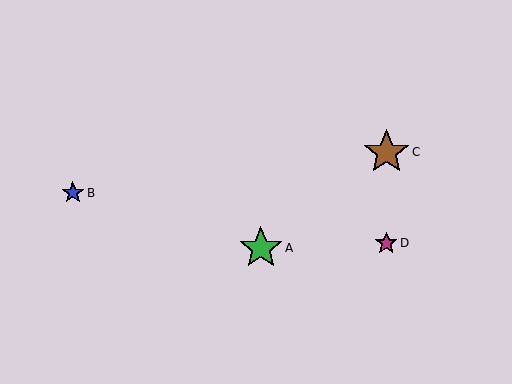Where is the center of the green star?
The center of the green star is at (261, 248).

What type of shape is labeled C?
Shape C is a brown star.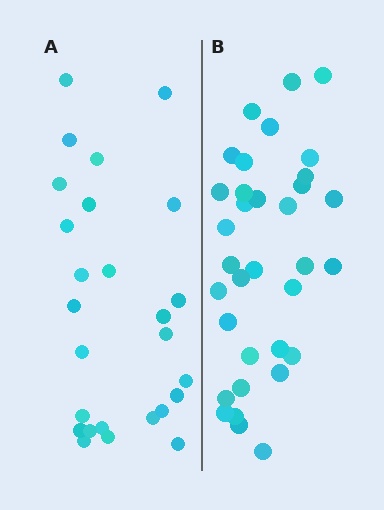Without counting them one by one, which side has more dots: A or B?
Region B (the right region) has more dots.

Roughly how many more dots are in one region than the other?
Region B has roughly 8 or so more dots than region A.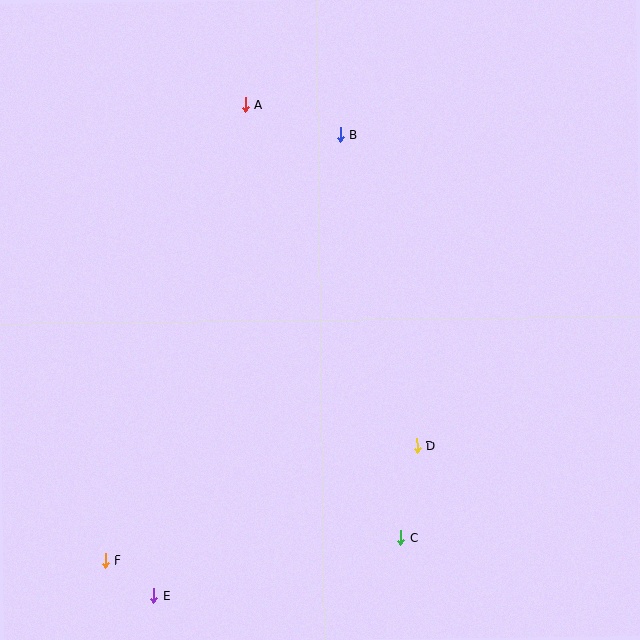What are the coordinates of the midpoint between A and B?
The midpoint between A and B is at (293, 119).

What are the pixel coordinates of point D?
Point D is at (417, 445).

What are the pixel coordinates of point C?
Point C is at (401, 538).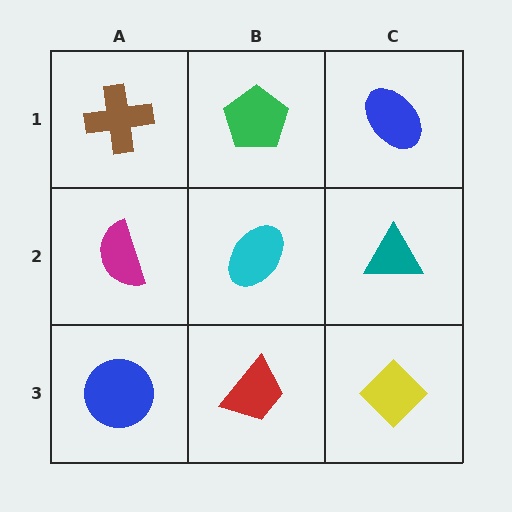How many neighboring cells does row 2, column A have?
3.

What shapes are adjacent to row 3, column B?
A cyan ellipse (row 2, column B), a blue circle (row 3, column A), a yellow diamond (row 3, column C).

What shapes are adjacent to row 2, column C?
A blue ellipse (row 1, column C), a yellow diamond (row 3, column C), a cyan ellipse (row 2, column B).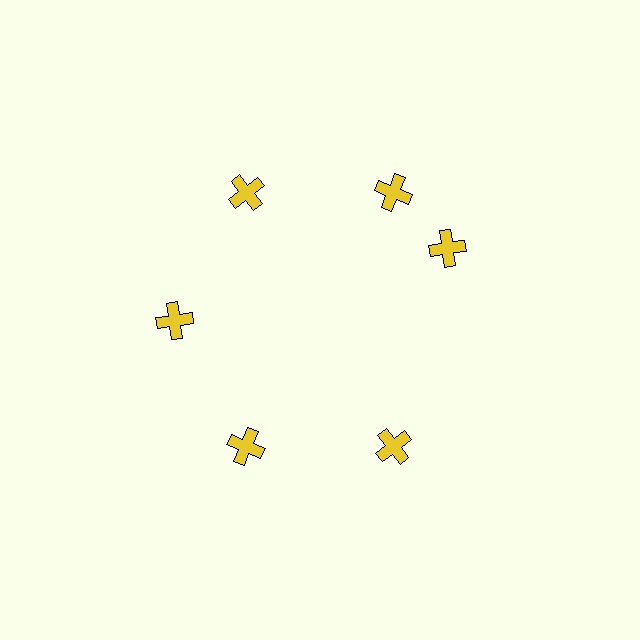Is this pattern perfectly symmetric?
No. The 6 yellow crosses are arranged in a ring, but one element near the 3 o'clock position is rotated out of alignment along the ring, breaking the 6-fold rotational symmetry.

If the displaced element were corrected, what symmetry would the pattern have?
It would have 6-fold rotational symmetry — the pattern would map onto itself every 60 degrees.